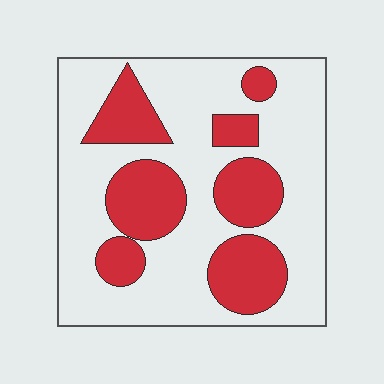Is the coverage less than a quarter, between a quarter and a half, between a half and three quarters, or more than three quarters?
Between a quarter and a half.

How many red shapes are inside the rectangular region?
7.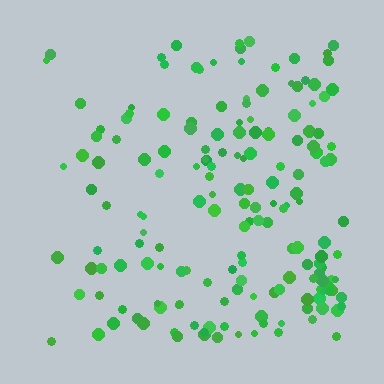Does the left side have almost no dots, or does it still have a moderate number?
Still a moderate number, just noticeably fewer than the right.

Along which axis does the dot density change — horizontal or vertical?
Horizontal.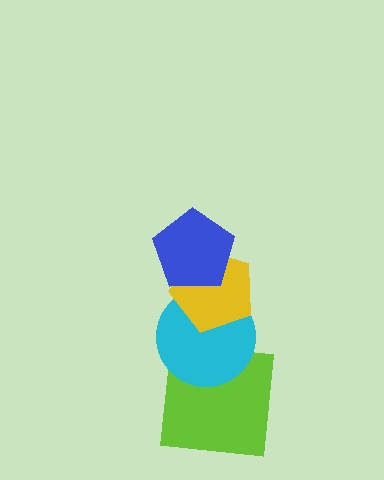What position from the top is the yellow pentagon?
The yellow pentagon is 2nd from the top.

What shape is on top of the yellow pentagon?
The blue pentagon is on top of the yellow pentagon.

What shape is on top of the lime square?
The cyan circle is on top of the lime square.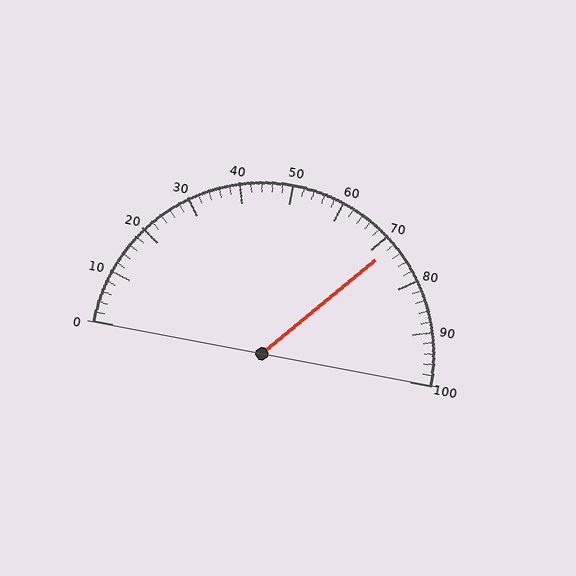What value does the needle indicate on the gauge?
The needle indicates approximately 72.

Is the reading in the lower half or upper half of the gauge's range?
The reading is in the upper half of the range (0 to 100).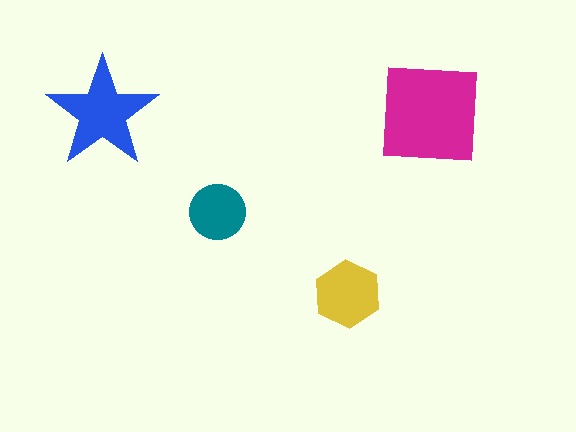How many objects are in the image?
There are 4 objects in the image.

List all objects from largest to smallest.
The magenta square, the blue star, the yellow hexagon, the teal circle.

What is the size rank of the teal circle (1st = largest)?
4th.